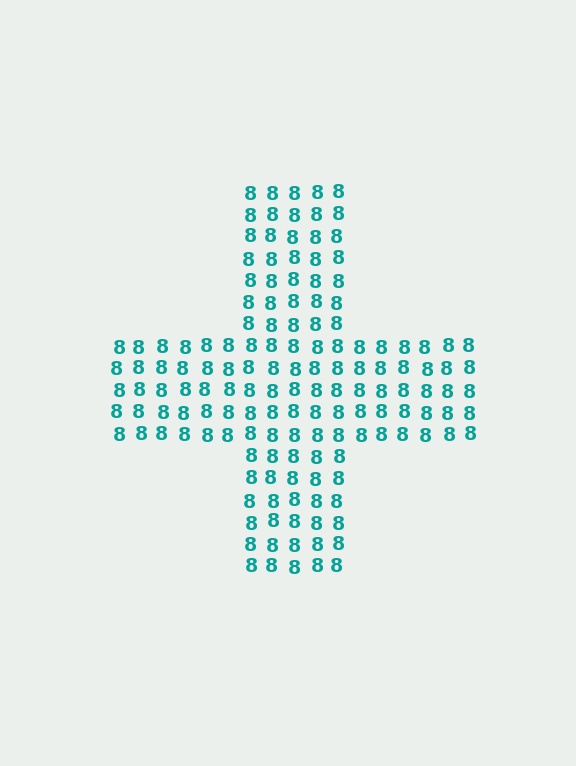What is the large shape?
The large shape is a cross.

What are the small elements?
The small elements are digit 8's.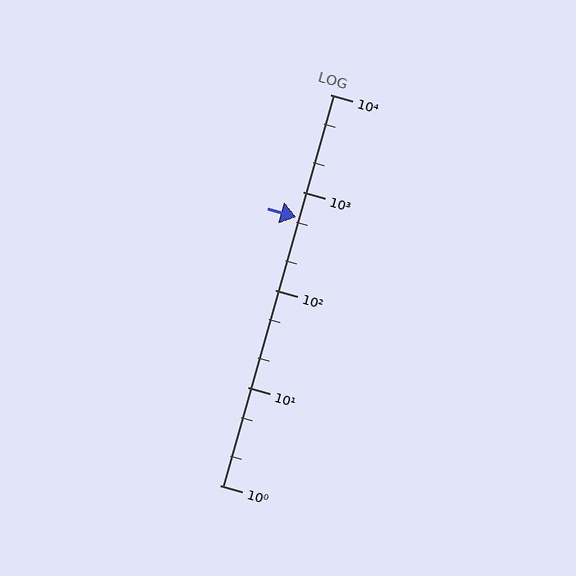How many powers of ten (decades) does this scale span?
The scale spans 4 decades, from 1 to 10000.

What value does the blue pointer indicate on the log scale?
The pointer indicates approximately 560.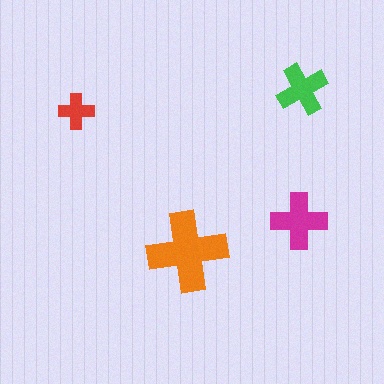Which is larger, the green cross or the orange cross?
The orange one.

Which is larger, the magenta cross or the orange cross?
The orange one.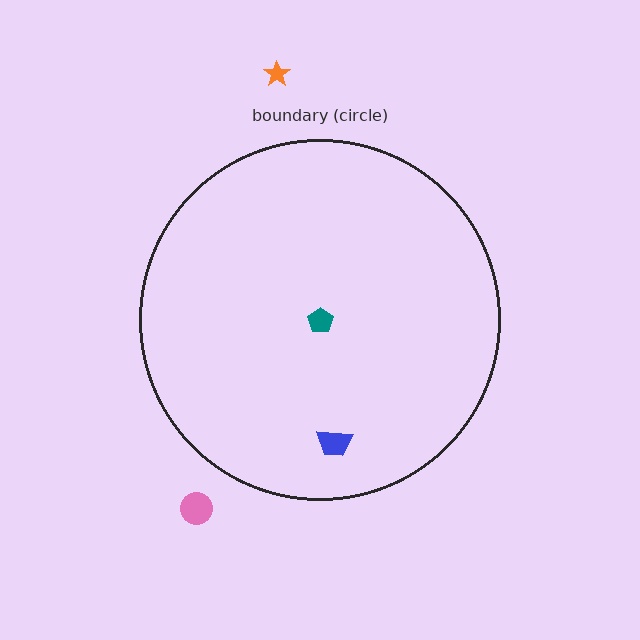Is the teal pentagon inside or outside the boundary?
Inside.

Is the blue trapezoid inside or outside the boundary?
Inside.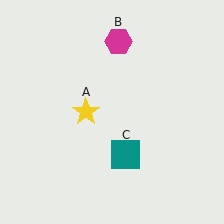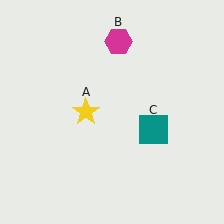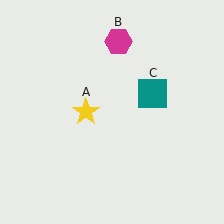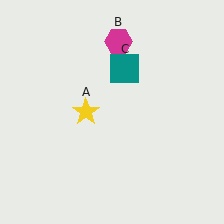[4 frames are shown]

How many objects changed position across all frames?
1 object changed position: teal square (object C).